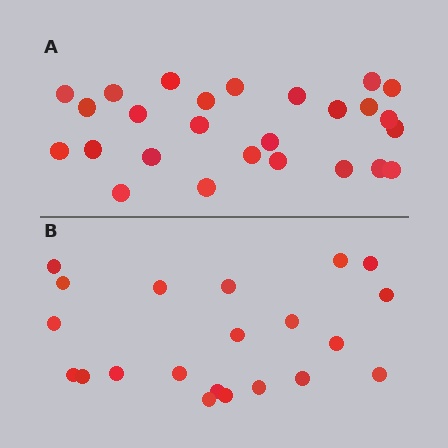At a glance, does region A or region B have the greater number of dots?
Region A (the top region) has more dots.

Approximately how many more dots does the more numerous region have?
Region A has about 5 more dots than region B.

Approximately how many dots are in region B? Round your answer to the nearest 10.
About 20 dots. (The exact count is 21, which rounds to 20.)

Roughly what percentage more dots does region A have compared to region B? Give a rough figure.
About 25% more.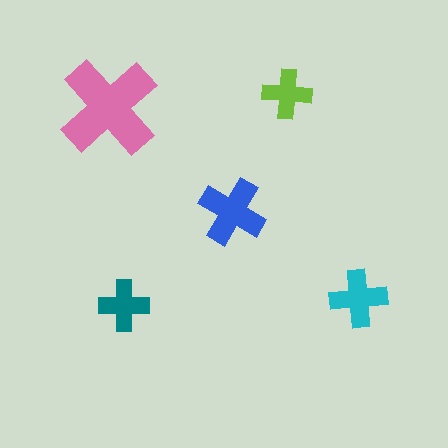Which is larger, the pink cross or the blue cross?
The pink one.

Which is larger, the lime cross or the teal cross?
The teal one.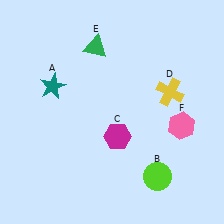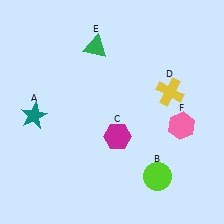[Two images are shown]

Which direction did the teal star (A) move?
The teal star (A) moved down.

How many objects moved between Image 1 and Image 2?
1 object moved between the two images.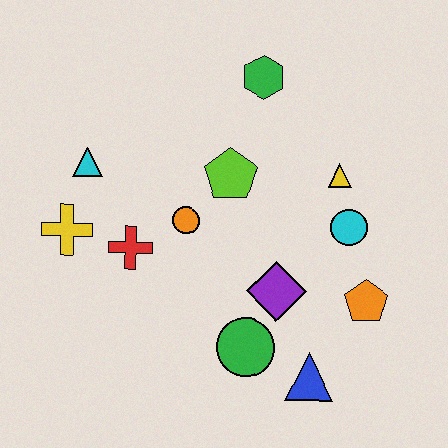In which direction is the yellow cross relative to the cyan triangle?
The yellow cross is below the cyan triangle.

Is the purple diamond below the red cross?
Yes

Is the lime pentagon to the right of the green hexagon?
No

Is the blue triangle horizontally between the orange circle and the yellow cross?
No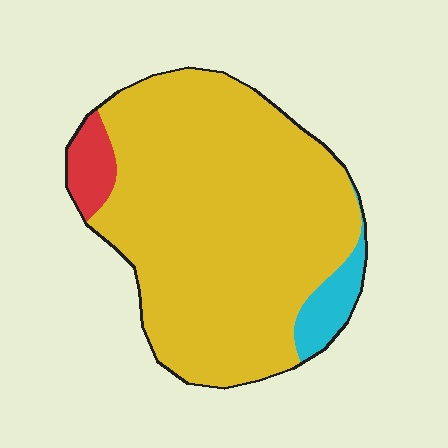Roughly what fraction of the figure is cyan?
Cyan covers 7% of the figure.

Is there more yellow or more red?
Yellow.